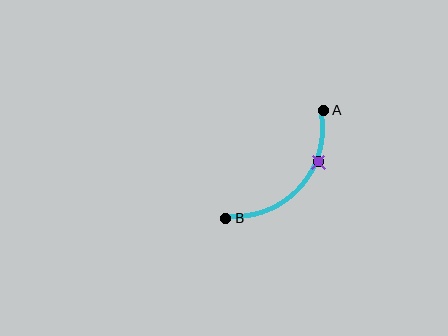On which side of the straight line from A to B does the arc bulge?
The arc bulges below and to the right of the straight line connecting A and B.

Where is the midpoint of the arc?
The arc midpoint is the point on the curve farthest from the straight line joining A and B. It sits below and to the right of that line.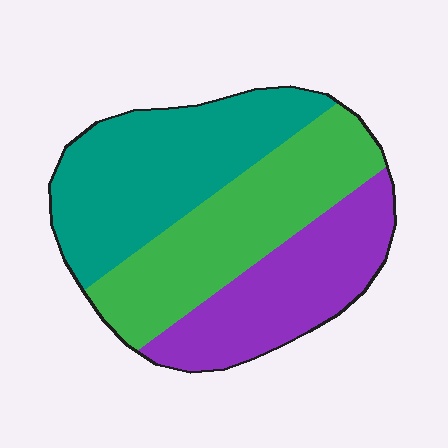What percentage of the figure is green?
Green takes up about one third (1/3) of the figure.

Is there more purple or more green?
Green.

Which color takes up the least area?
Purple, at roughly 30%.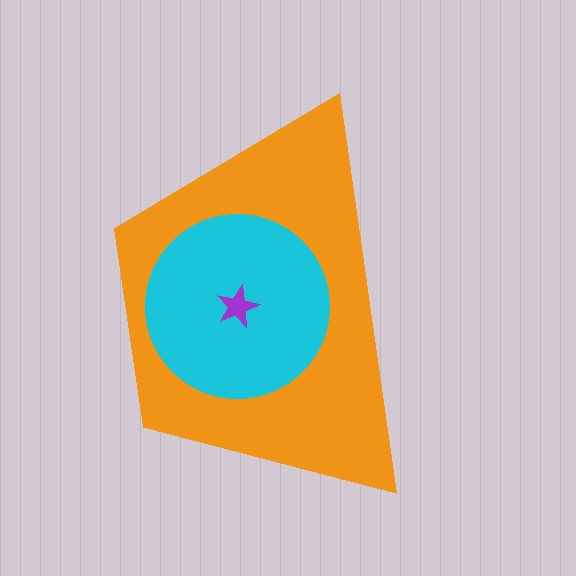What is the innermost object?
The purple star.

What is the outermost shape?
The orange trapezoid.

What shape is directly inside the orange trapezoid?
The cyan circle.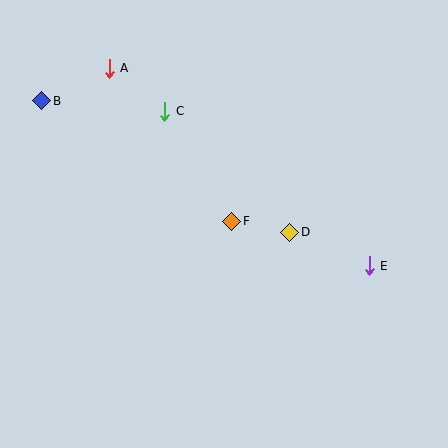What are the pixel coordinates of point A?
Point A is at (109, 68).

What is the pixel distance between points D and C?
The distance between D and C is 174 pixels.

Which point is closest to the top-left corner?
Point B is closest to the top-left corner.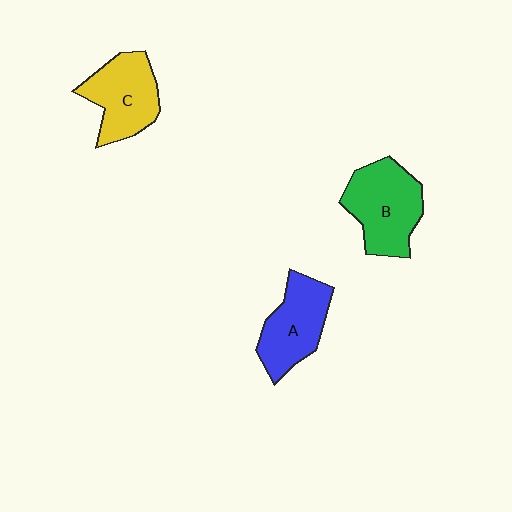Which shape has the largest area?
Shape B (green).